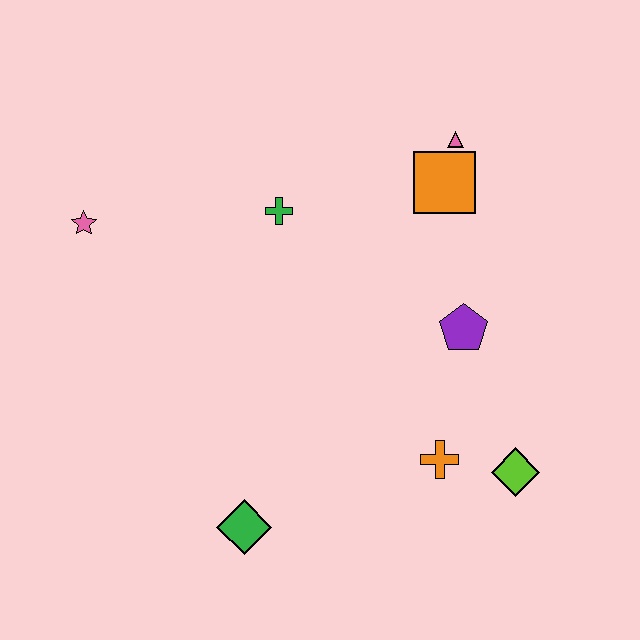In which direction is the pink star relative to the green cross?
The pink star is to the left of the green cross.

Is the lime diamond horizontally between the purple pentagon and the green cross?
No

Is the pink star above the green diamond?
Yes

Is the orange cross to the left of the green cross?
No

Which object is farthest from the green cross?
The lime diamond is farthest from the green cross.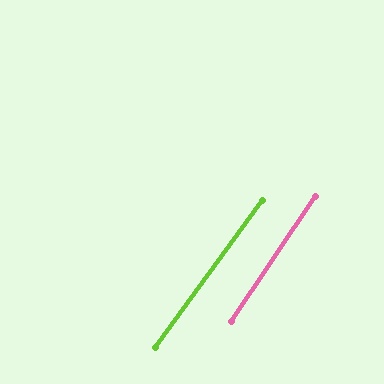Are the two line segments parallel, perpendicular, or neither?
Parallel — their directions differ by only 2.0°.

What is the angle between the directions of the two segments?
Approximately 2 degrees.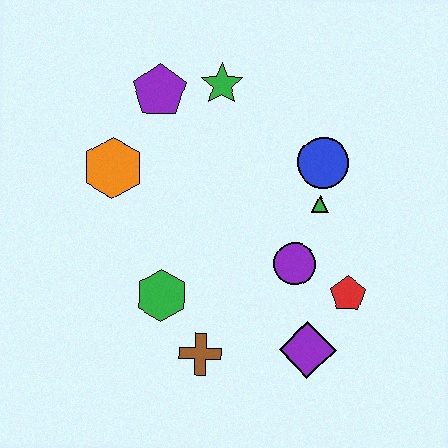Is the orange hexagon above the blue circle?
No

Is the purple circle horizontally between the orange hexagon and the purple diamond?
Yes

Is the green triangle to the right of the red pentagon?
No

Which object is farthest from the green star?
The purple diamond is farthest from the green star.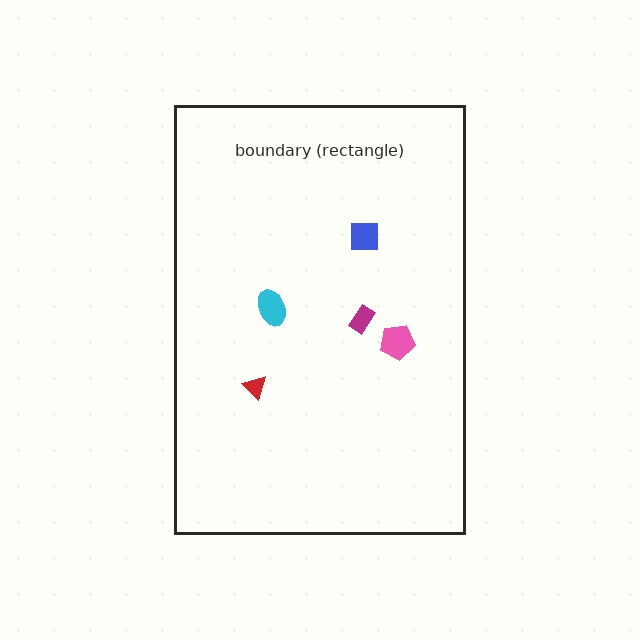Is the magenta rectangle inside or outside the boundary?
Inside.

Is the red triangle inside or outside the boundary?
Inside.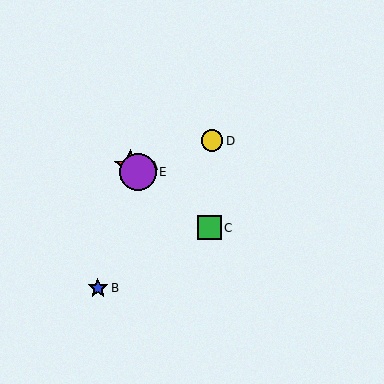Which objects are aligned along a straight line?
Objects A, C, E are aligned along a straight line.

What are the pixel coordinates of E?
Object E is at (138, 172).